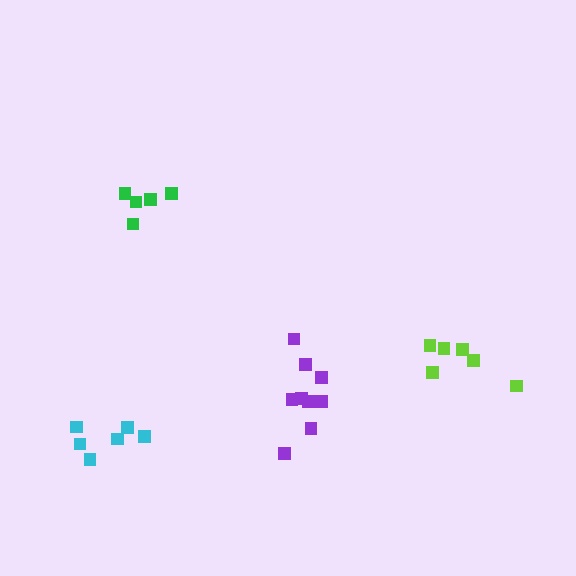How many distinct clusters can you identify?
There are 4 distinct clusters.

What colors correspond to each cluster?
The clusters are colored: purple, cyan, green, lime.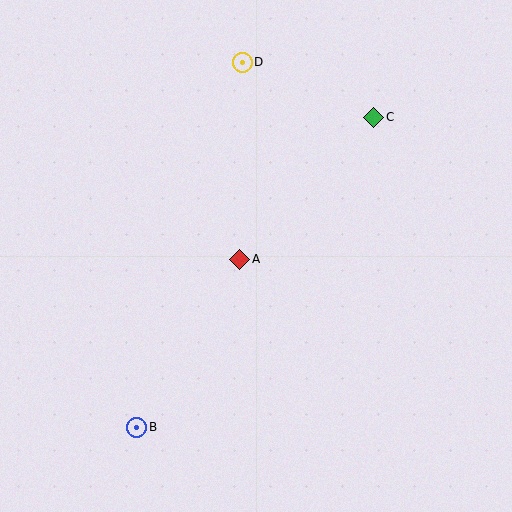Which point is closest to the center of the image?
Point A at (240, 259) is closest to the center.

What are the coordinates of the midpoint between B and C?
The midpoint between B and C is at (255, 272).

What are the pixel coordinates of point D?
Point D is at (242, 62).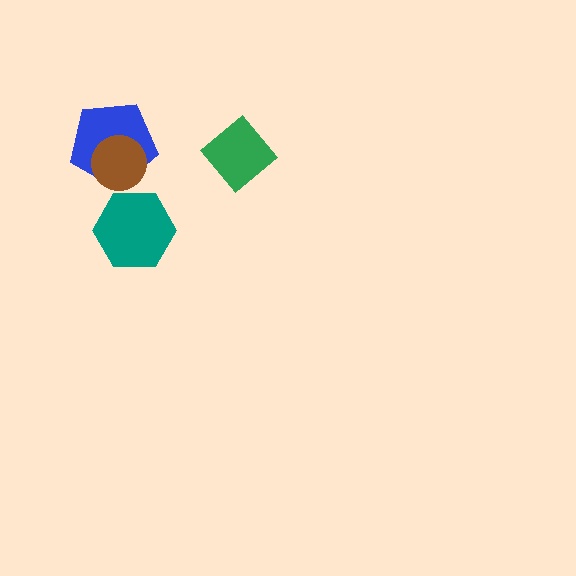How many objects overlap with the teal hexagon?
0 objects overlap with the teal hexagon.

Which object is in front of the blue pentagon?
The brown circle is in front of the blue pentagon.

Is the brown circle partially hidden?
No, no other shape covers it.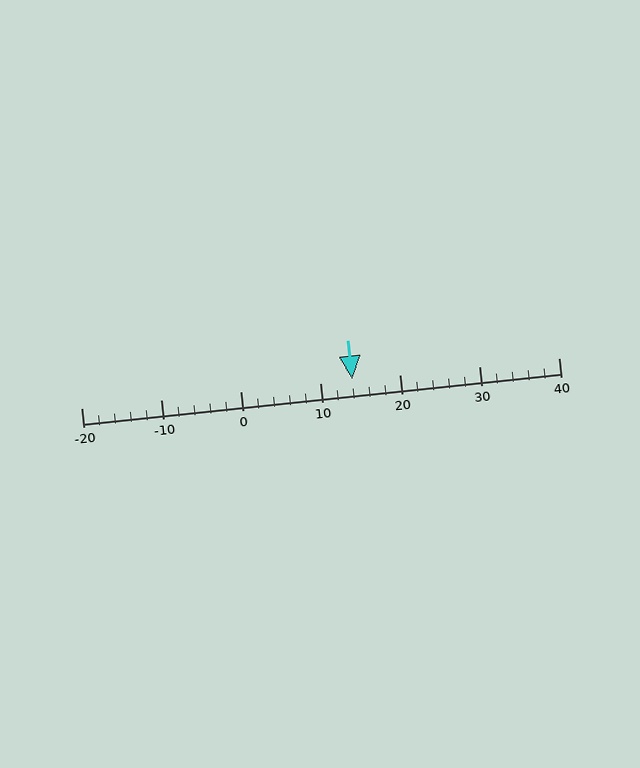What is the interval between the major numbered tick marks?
The major tick marks are spaced 10 units apart.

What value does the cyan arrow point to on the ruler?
The cyan arrow points to approximately 14.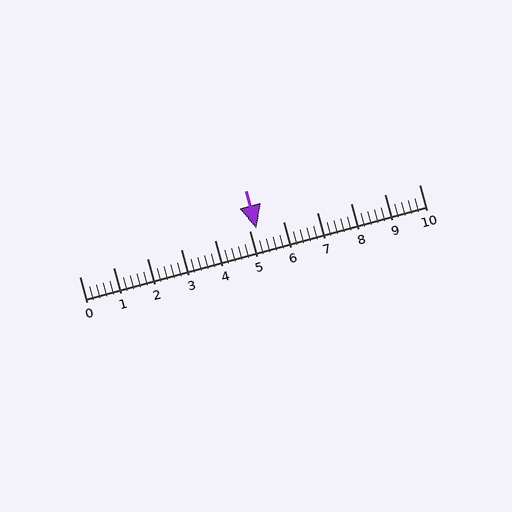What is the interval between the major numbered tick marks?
The major tick marks are spaced 1 units apart.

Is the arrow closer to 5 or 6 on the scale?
The arrow is closer to 5.